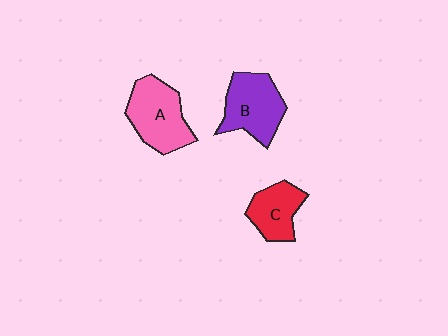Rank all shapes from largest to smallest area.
From largest to smallest: A (pink), B (purple), C (red).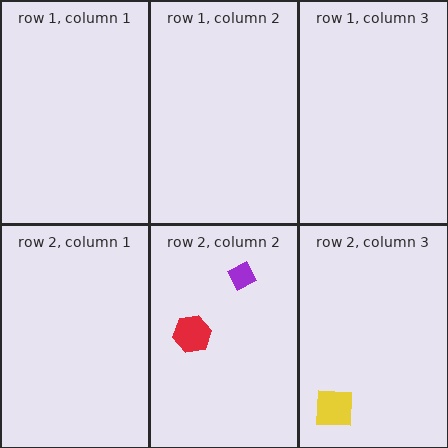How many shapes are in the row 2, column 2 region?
2.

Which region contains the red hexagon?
The row 2, column 2 region.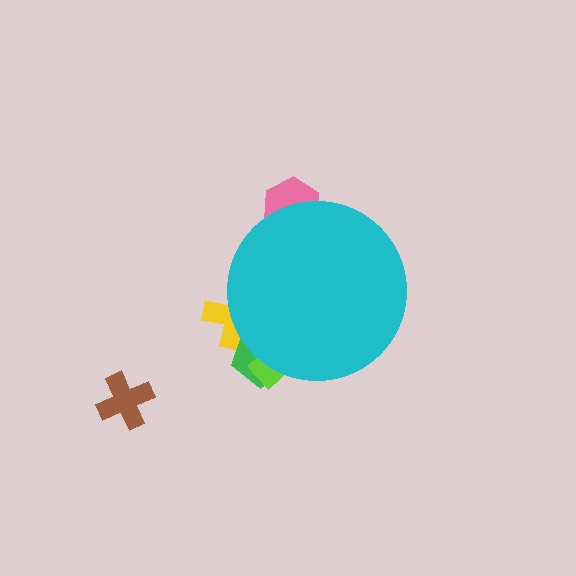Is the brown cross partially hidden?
No, the brown cross is fully visible.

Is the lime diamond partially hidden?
Yes, the lime diamond is partially hidden behind the cyan circle.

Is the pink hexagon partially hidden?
Yes, the pink hexagon is partially hidden behind the cyan circle.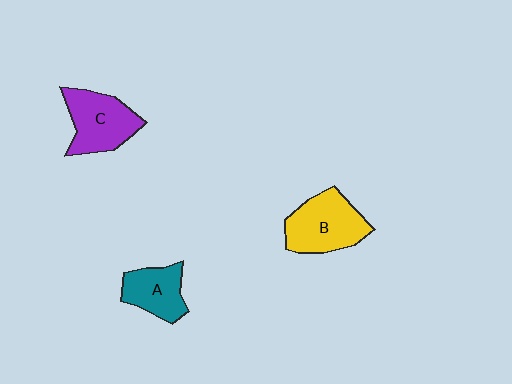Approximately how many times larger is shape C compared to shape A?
Approximately 1.3 times.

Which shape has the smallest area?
Shape A (teal).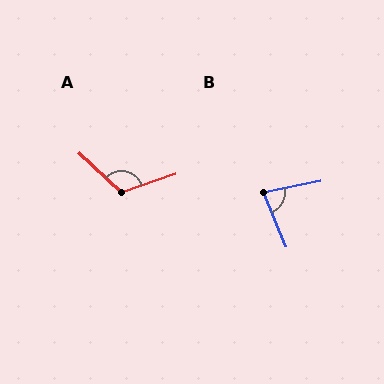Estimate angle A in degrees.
Approximately 118 degrees.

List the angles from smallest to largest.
B (79°), A (118°).